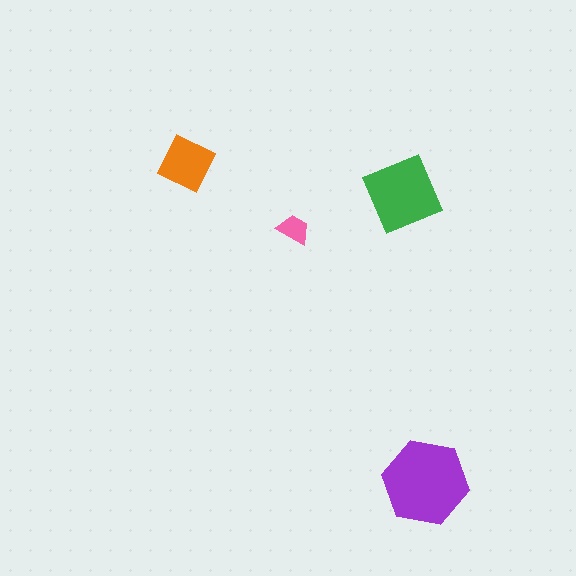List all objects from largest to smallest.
The purple hexagon, the green square, the orange diamond, the pink trapezoid.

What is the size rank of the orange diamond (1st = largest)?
3rd.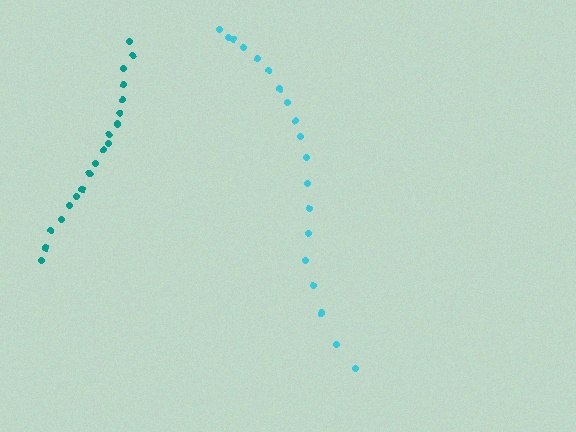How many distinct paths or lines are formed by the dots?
There are 2 distinct paths.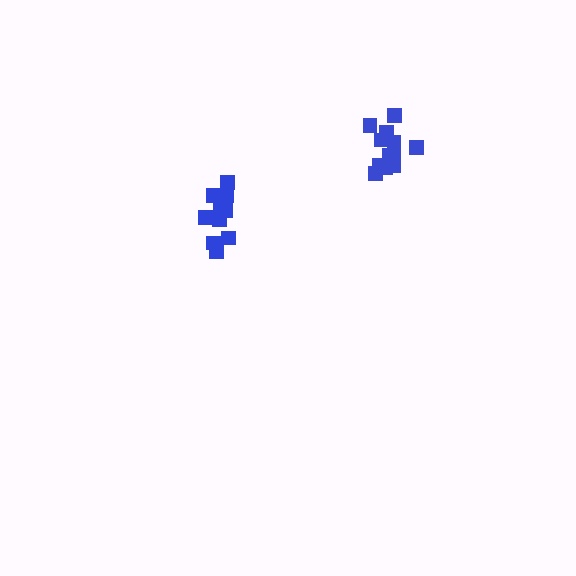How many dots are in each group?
Group 1: 12 dots, Group 2: 12 dots (24 total).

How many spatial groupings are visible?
There are 2 spatial groupings.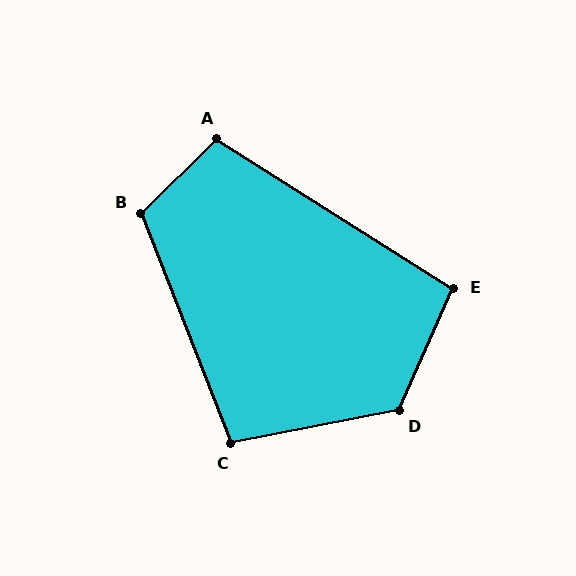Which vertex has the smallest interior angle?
E, at approximately 98 degrees.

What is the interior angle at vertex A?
Approximately 103 degrees (obtuse).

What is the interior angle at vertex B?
Approximately 113 degrees (obtuse).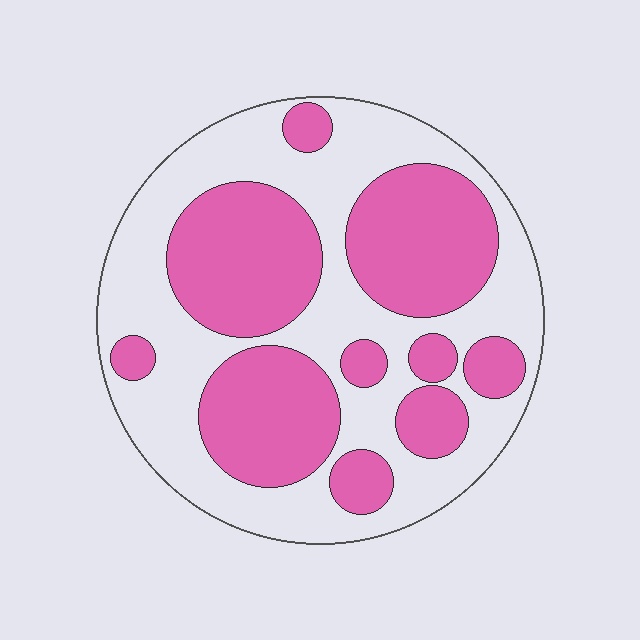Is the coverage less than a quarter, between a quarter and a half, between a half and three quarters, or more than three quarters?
Between a quarter and a half.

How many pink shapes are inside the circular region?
10.